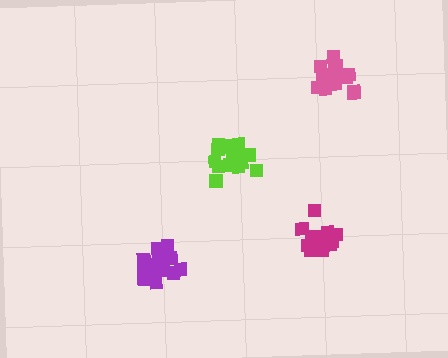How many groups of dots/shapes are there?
There are 4 groups.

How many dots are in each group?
Group 1: 14 dots, Group 2: 19 dots, Group 3: 17 dots, Group 4: 16 dots (66 total).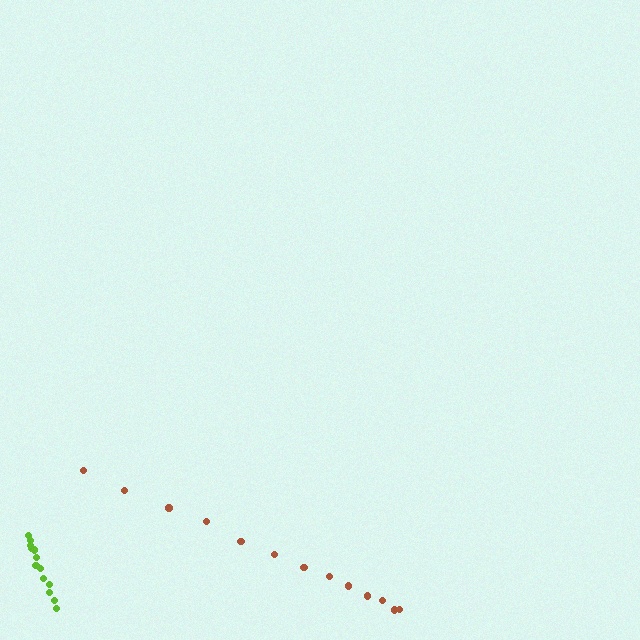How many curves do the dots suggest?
There are 2 distinct paths.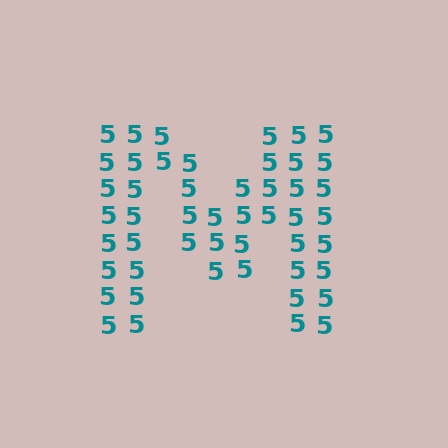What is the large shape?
The large shape is the letter M.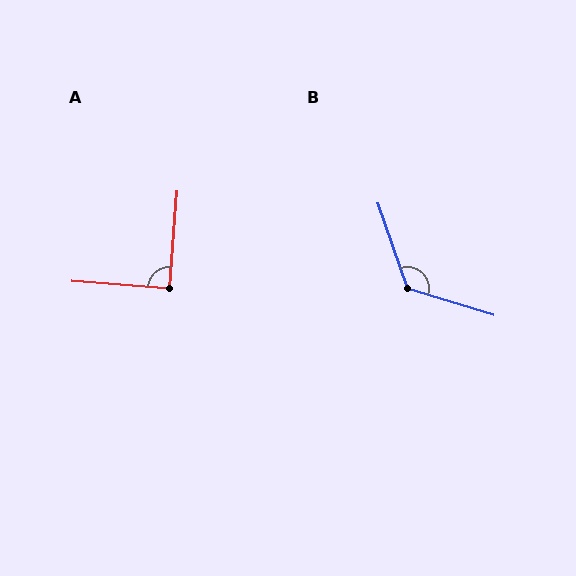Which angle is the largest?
B, at approximately 126 degrees.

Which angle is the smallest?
A, at approximately 90 degrees.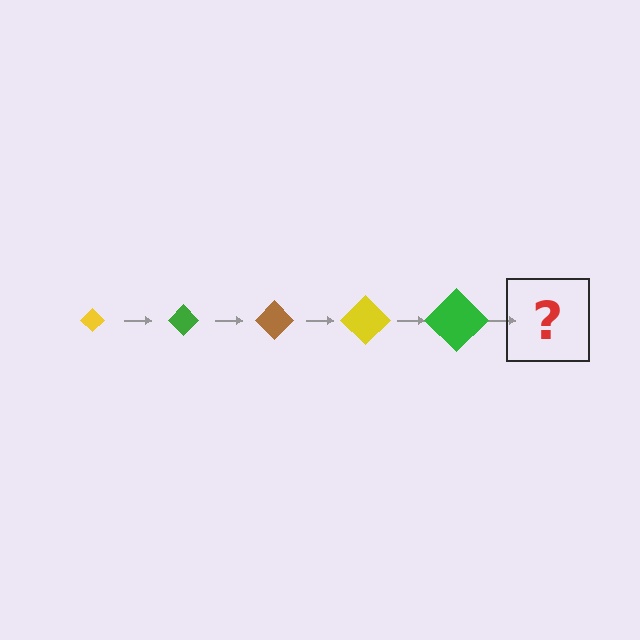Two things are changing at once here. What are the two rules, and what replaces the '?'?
The two rules are that the diamond grows larger each step and the color cycles through yellow, green, and brown. The '?' should be a brown diamond, larger than the previous one.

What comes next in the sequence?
The next element should be a brown diamond, larger than the previous one.